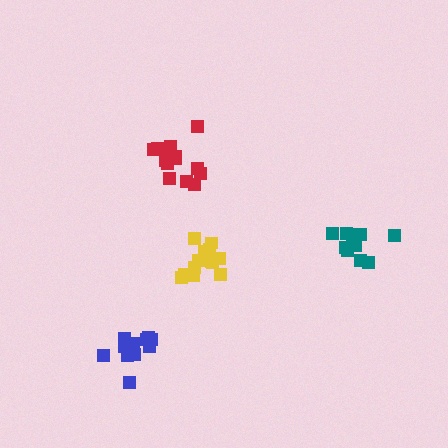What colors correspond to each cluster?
The clusters are colored: yellow, red, teal, blue.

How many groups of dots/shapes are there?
There are 4 groups.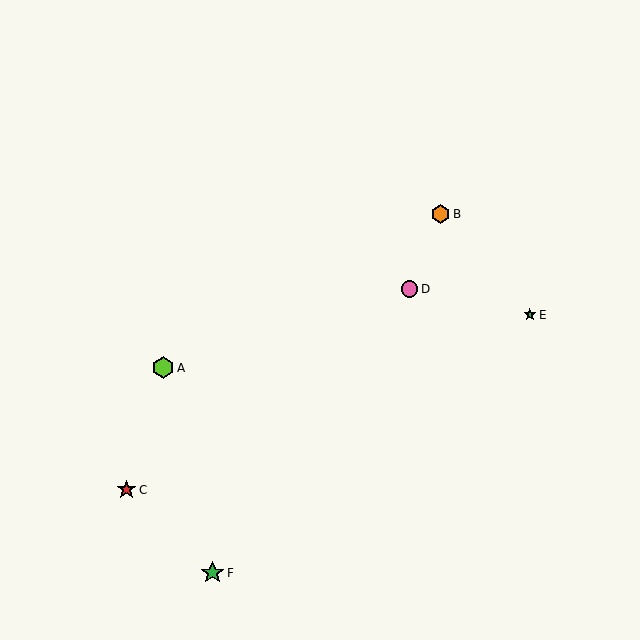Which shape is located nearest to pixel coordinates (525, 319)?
The green star (labeled E) at (530, 315) is nearest to that location.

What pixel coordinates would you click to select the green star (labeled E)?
Click at (530, 315) to select the green star E.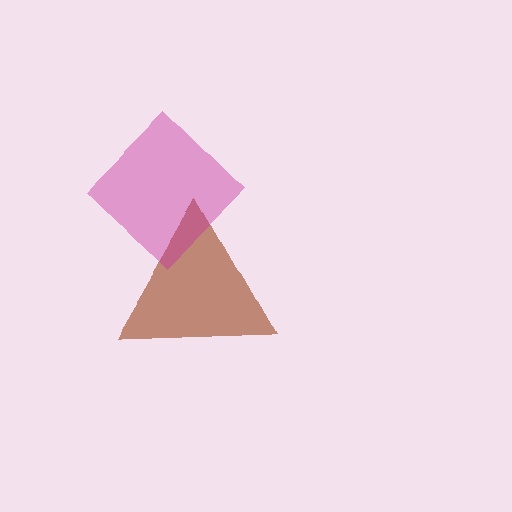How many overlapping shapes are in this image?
There are 2 overlapping shapes in the image.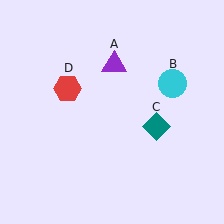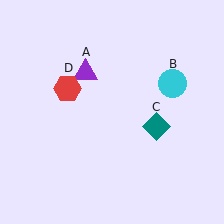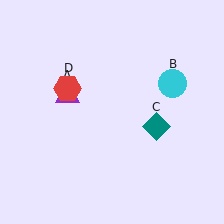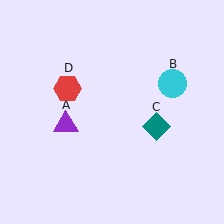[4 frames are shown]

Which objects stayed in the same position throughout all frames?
Cyan circle (object B) and teal diamond (object C) and red hexagon (object D) remained stationary.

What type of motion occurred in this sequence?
The purple triangle (object A) rotated counterclockwise around the center of the scene.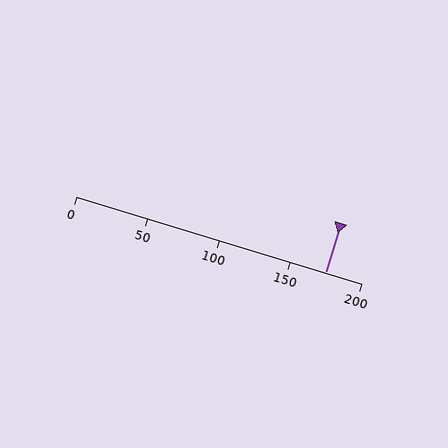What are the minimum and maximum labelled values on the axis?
The axis runs from 0 to 200.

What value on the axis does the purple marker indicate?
The marker indicates approximately 175.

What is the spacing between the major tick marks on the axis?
The major ticks are spaced 50 apart.